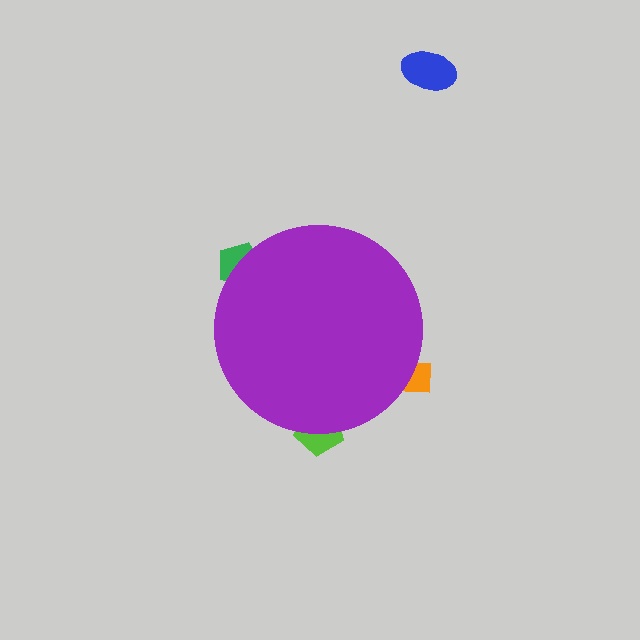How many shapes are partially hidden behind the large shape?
3 shapes are partially hidden.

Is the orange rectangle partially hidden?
Yes, the orange rectangle is partially hidden behind the purple circle.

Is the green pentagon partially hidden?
Yes, the green pentagon is partially hidden behind the purple circle.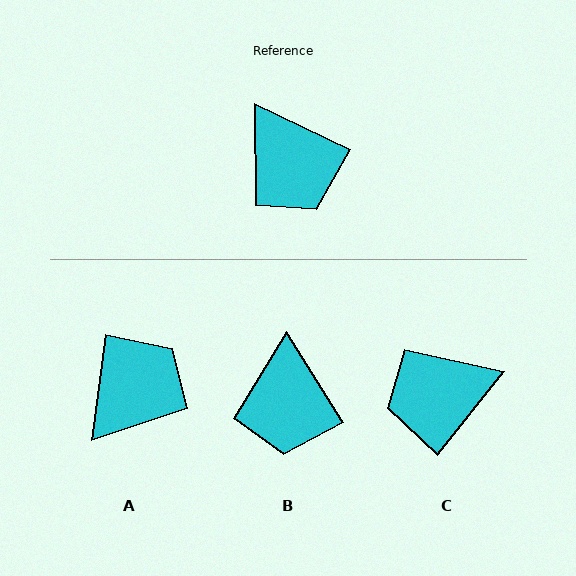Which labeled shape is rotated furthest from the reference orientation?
A, about 108 degrees away.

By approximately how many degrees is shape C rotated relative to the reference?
Approximately 103 degrees clockwise.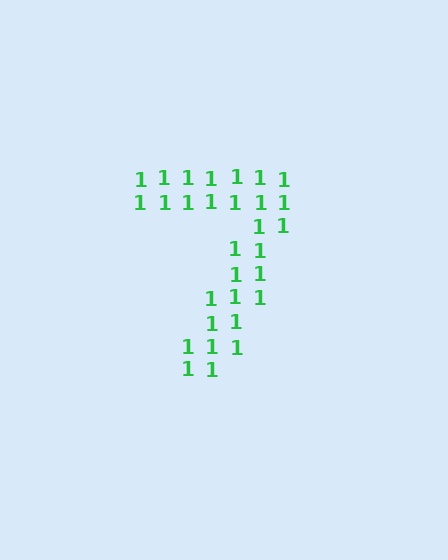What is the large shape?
The large shape is the digit 7.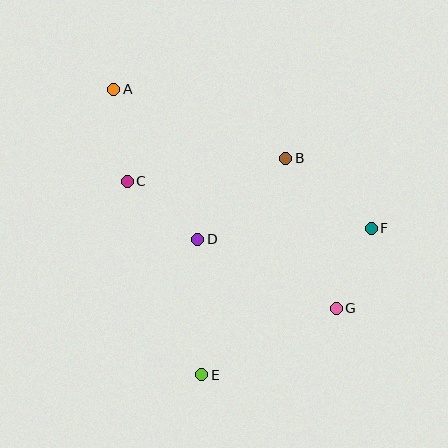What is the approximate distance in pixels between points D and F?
The distance between D and F is approximately 174 pixels.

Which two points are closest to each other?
Points F and G are closest to each other.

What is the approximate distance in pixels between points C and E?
The distance between C and E is approximately 207 pixels.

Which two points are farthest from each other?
Points A and G are farthest from each other.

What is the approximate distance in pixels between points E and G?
The distance between E and G is approximately 150 pixels.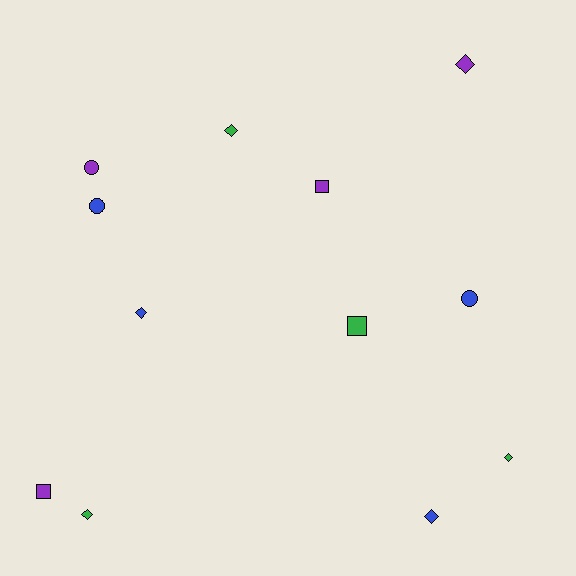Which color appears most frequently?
Blue, with 4 objects.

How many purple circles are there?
There is 1 purple circle.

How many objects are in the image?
There are 12 objects.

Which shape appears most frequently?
Diamond, with 6 objects.